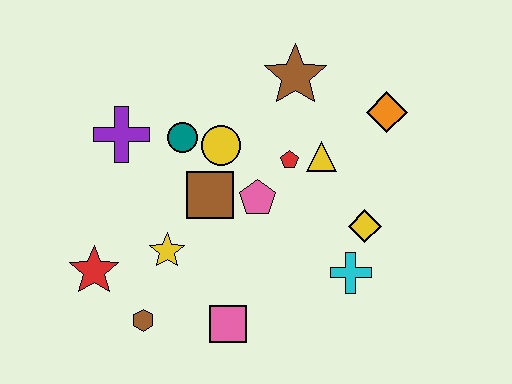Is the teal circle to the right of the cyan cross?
No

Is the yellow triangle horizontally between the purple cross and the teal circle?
No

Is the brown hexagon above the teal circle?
No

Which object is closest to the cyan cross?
The yellow diamond is closest to the cyan cross.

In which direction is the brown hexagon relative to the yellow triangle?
The brown hexagon is to the left of the yellow triangle.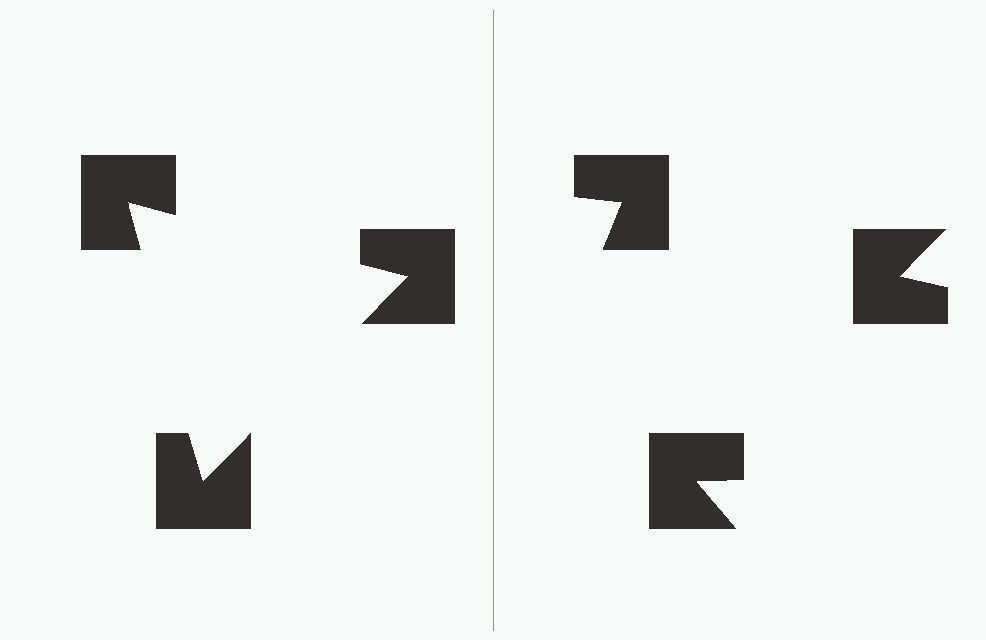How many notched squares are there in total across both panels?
6 — 3 on each side.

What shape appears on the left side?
An illusory triangle.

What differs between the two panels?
The notched squares are positioned identically on both sides; only the wedge orientations differ. On the left they align to a triangle; on the right they are misaligned.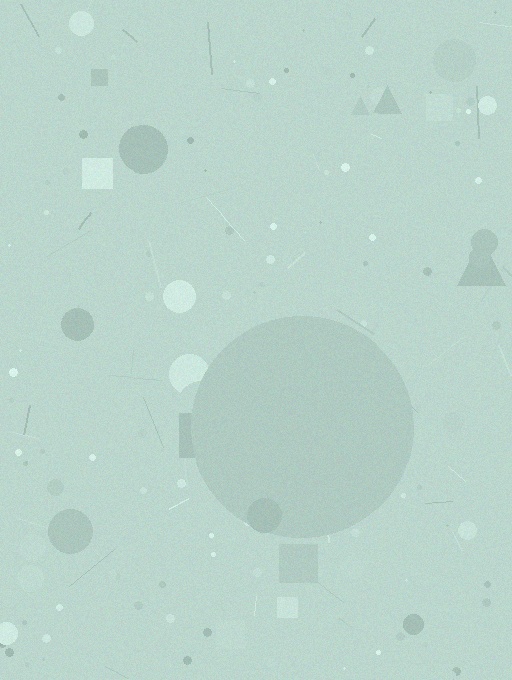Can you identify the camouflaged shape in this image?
The camouflaged shape is a circle.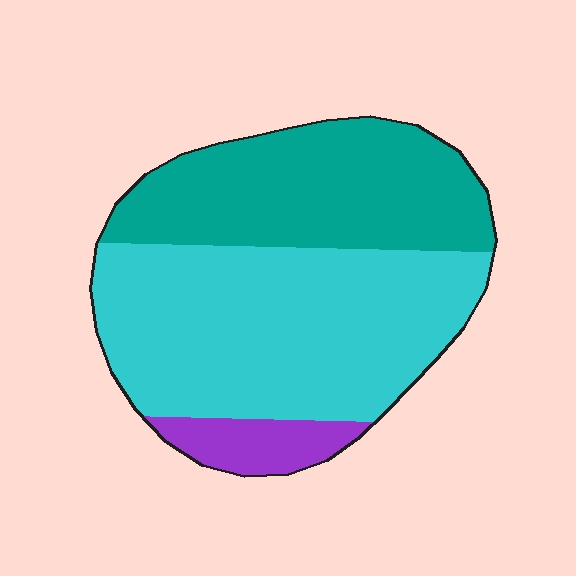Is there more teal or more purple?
Teal.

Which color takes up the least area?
Purple, at roughly 10%.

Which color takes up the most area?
Cyan, at roughly 55%.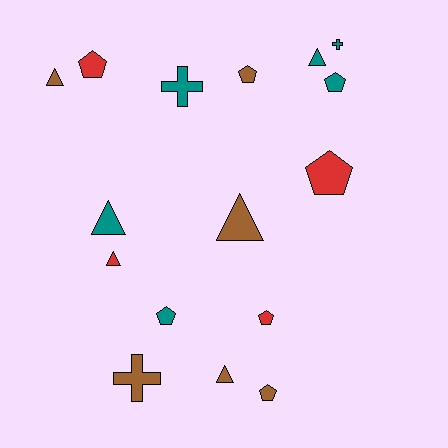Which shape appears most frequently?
Pentagon, with 7 objects.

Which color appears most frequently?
Teal, with 6 objects.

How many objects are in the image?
There are 16 objects.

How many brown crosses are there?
There is 1 brown cross.